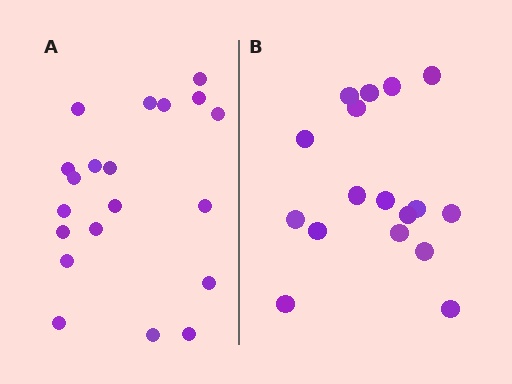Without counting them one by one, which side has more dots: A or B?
Region A (the left region) has more dots.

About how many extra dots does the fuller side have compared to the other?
Region A has just a few more — roughly 2 or 3 more dots than region B.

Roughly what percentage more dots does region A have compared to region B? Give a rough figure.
About 20% more.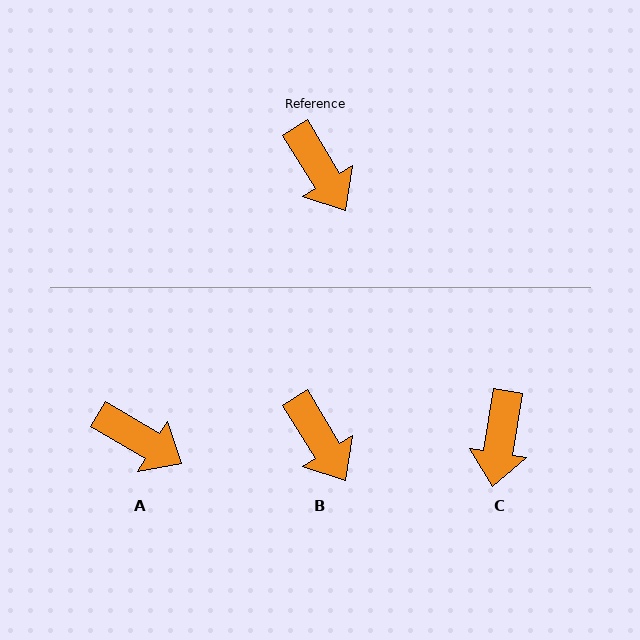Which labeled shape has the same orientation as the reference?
B.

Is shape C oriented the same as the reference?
No, it is off by about 41 degrees.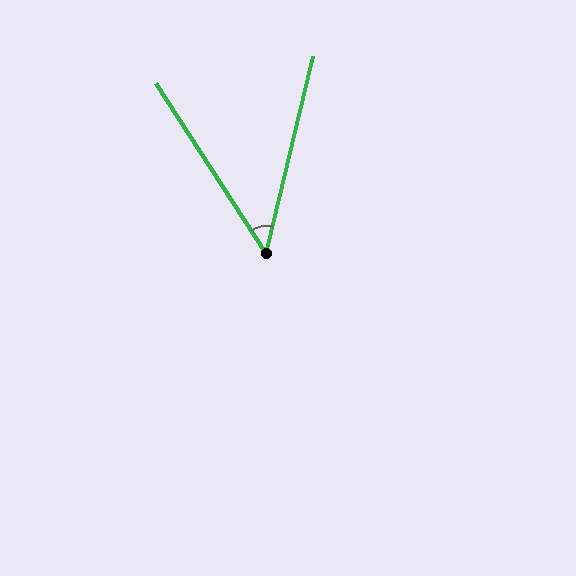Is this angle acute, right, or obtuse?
It is acute.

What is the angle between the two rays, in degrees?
Approximately 46 degrees.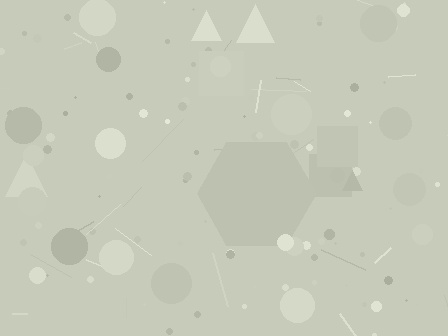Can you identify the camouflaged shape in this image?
The camouflaged shape is a hexagon.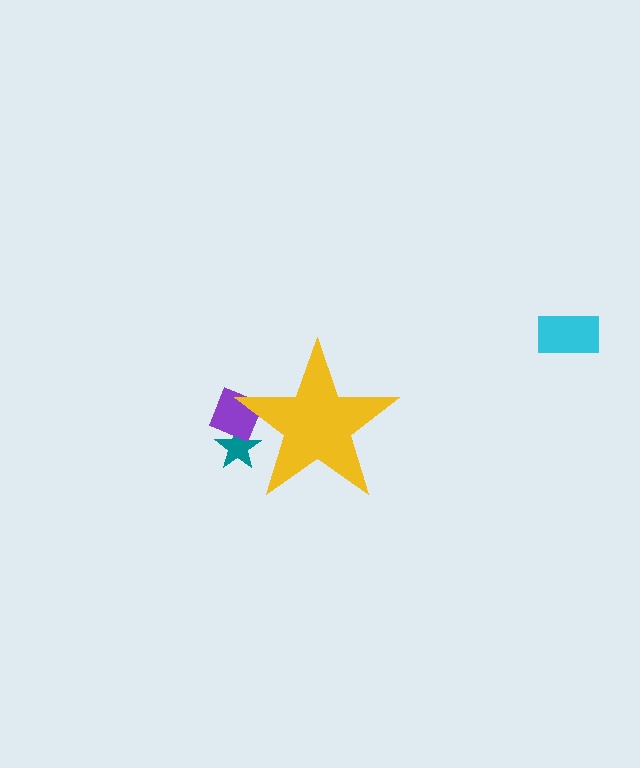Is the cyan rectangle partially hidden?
No, the cyan rectangle is fully visible.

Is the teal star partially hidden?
Yes, the teal star is partially hidden behind the yellow star.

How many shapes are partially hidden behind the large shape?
2 shapes are partially hidden.